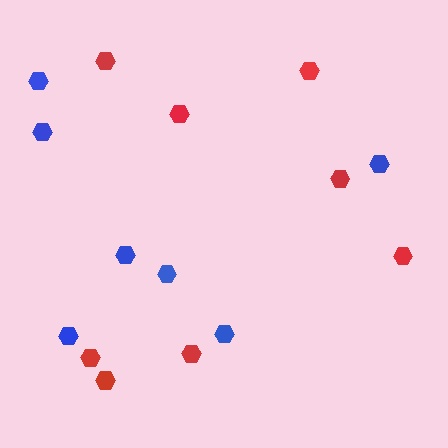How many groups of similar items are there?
There are 2 groups: one group of red hexagons (8) and one group of blue hexagons (7).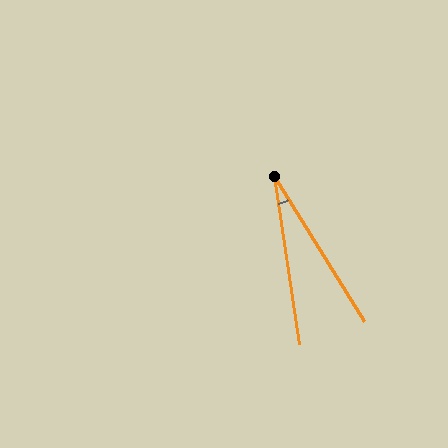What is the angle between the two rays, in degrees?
Approximately 23 degrees.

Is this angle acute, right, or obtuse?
It is acute.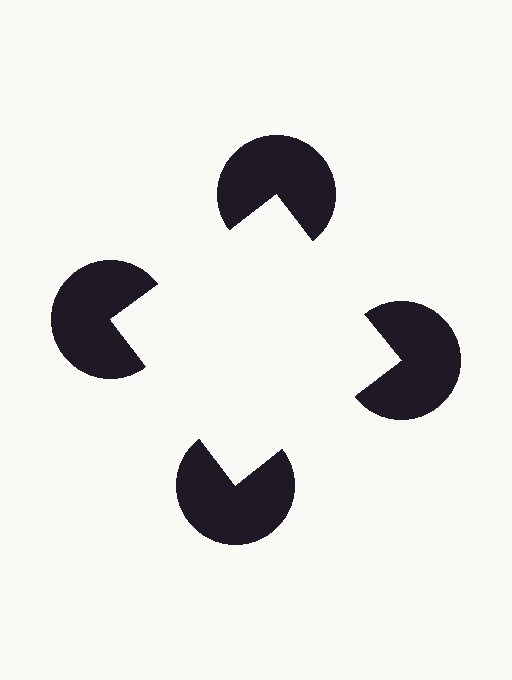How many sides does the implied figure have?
4 sides.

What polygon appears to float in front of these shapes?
An illusory square — its edges are inferred from the aligned wedge cuts in the pac-man discs, not physically drawn.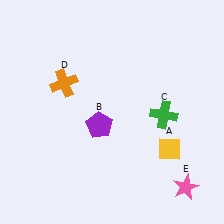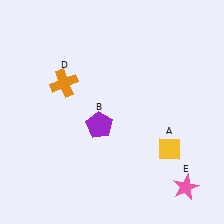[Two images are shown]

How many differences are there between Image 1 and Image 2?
There is 1 difference between the two images.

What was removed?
The green cross (C) was removed in Image 2.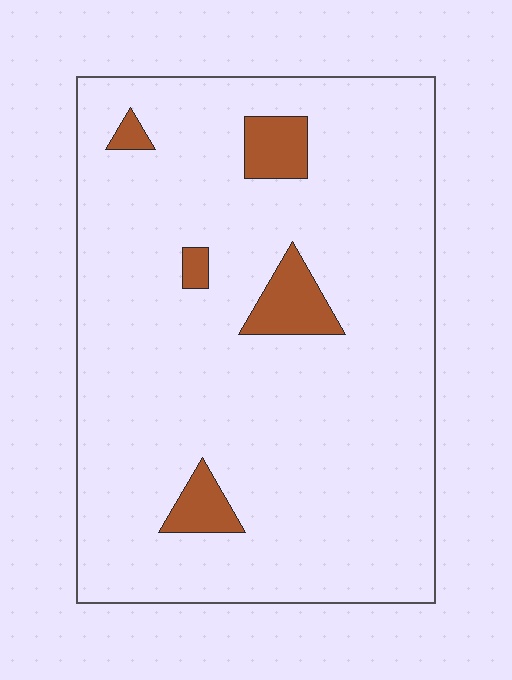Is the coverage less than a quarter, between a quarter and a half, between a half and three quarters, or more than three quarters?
Less than a quarter.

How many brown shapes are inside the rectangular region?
5.